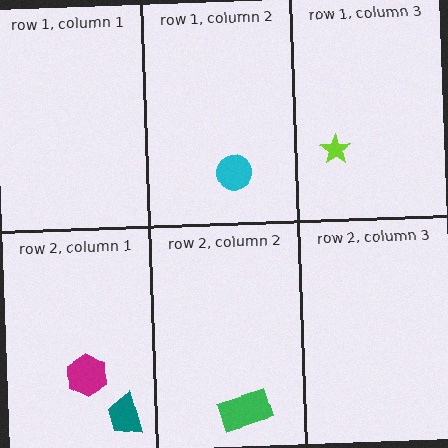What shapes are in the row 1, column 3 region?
The lime star.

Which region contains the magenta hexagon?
The row 2, column 1 region.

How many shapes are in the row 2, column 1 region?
2.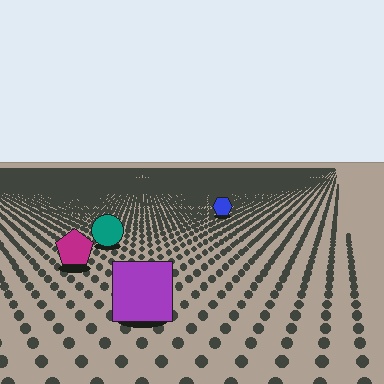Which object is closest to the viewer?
The purple square is closest. The texture marks near it are larger and more spread out.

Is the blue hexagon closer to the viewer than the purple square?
No. The purple square is closer — you can tell from the texture gradient: the ground texture is coarser near it.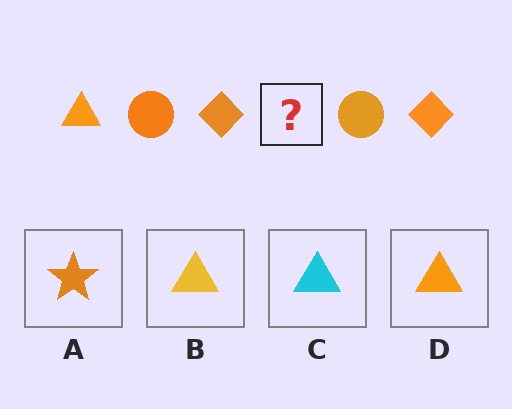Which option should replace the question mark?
Option D.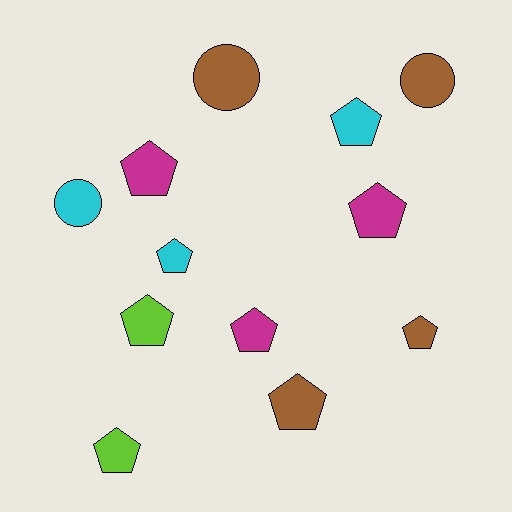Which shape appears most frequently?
Pentagon, with 9 objects.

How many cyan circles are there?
There is 1 cyan circle.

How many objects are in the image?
There are 12 objects.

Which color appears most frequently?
Brown, with 4 objects.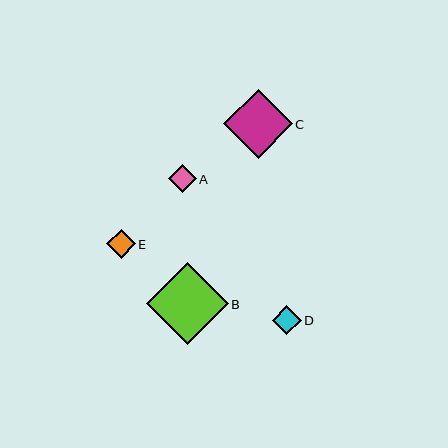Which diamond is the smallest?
Diamond A is the smallest with a size of approximately 28 pixels.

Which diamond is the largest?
Diamond B is the largest with a size of approximately 82 pixels.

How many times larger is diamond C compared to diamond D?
Diamond C is approximately 2.4 times the size of diamond D.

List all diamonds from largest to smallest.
From largest to smallest: B, C, D, E, A.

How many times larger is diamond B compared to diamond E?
Diamond B is approximately 2.9 times the size of diamond E.